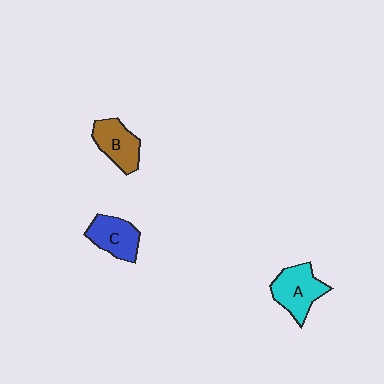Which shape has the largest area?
Shape A (cyan).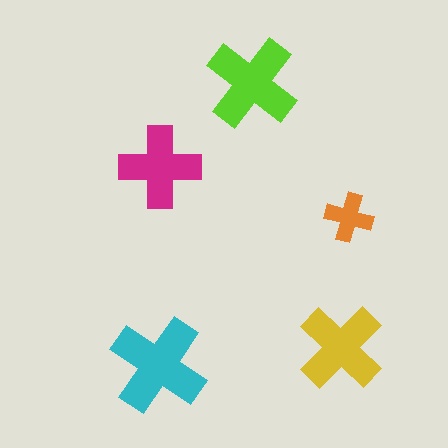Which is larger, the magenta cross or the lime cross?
The lime one.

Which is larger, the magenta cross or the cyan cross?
The cyan one.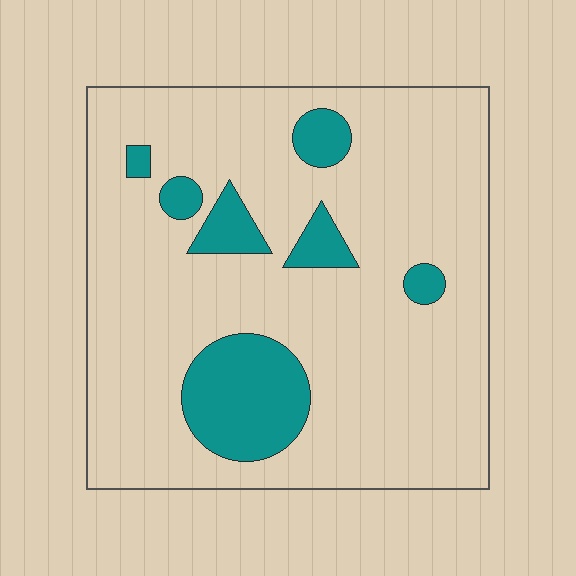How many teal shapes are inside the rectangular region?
7.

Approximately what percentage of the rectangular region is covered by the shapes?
Approximately 15%.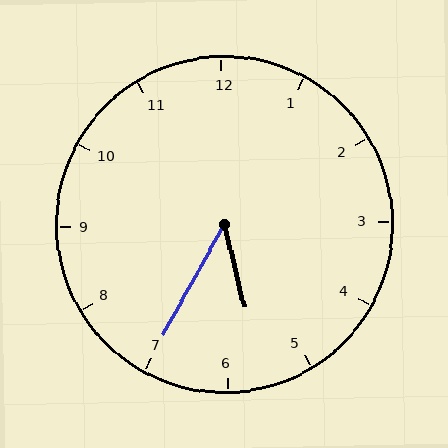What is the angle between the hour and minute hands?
Approximately 42 degrees.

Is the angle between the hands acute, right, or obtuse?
It is acute.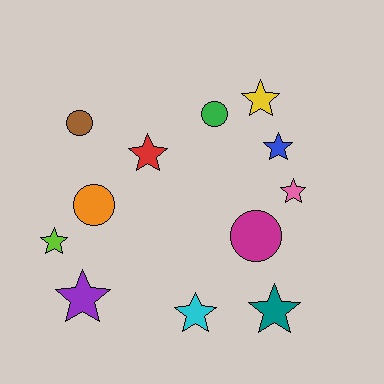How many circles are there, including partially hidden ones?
There are 4 circles.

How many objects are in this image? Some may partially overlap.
There are 12 objects.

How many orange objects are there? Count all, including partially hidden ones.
There is 1 orange object.